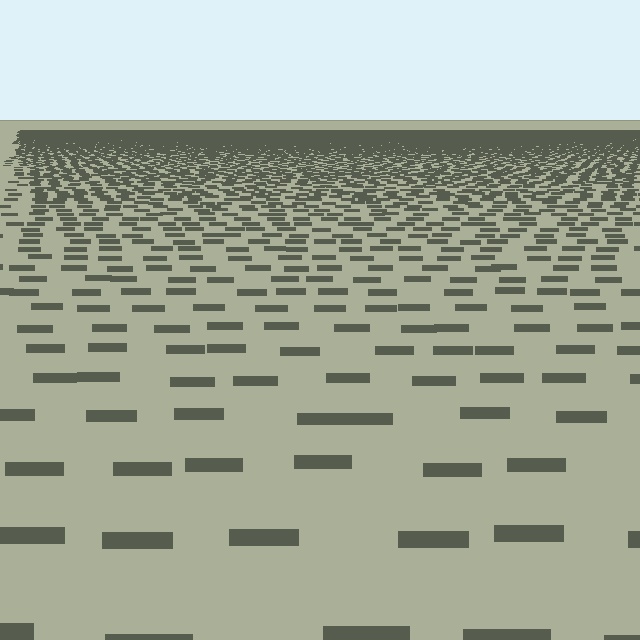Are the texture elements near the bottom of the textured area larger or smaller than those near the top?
Larger. Near the bottom, elements are closer to the viewer and appear at a bigger on-screen size.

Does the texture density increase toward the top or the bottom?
Density increases toward the top.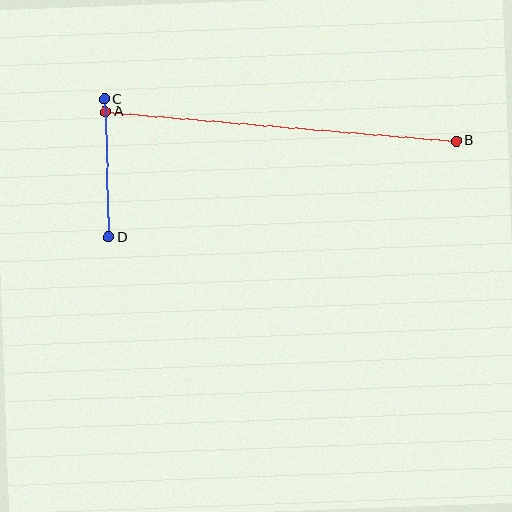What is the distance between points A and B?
The distance is approximately 352 pixels.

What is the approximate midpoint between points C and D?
The midpoint is at approximately (107, 168) pixels.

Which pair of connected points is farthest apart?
Points A and B are farthest apart.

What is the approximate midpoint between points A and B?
The midpoint is at approximately (281, 126) pixels.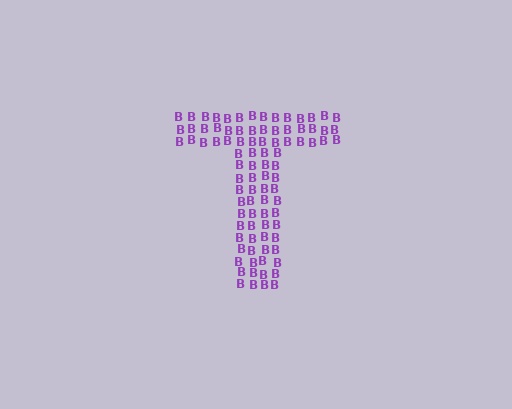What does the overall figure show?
The overall figure shows the letter T.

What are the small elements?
The small elements are letter B's.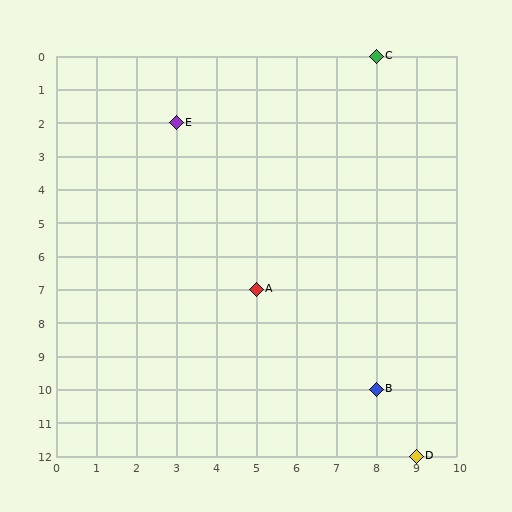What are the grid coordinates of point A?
Point A is at grid coordinates (5, 7).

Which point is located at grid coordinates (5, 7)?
Point A is at (5, 7).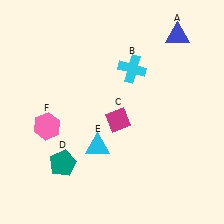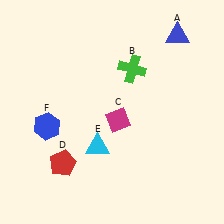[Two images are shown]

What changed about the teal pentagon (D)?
In Image 1, D is teal. In Image 2, it changed to red.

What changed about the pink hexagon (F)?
In Image 1, F is pink. In Image 2, it changed to blue.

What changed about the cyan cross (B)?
In Image 1, B is cyan. In Image 2, it changed to green.